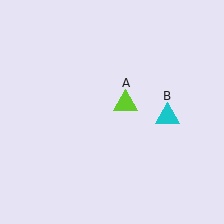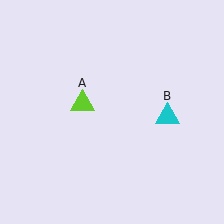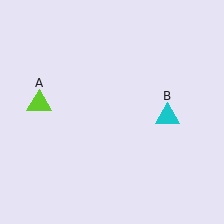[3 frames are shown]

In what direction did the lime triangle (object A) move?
The lime triangle (object A) moved left.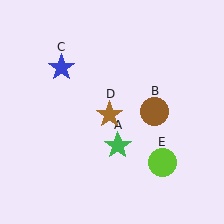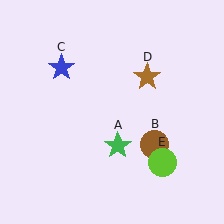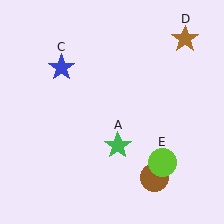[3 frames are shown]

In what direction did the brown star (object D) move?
The brown star (object D) moved up and to the right.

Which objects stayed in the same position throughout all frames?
Green star (object A) and blue star (object C) and lime circle (object E) remained stationary.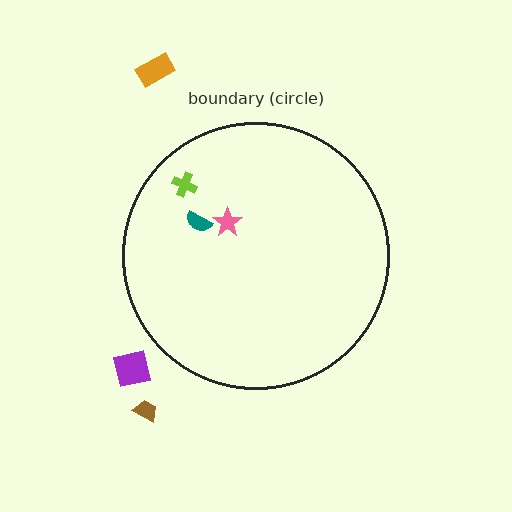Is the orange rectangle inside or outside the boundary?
Outside.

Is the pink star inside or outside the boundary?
Inside.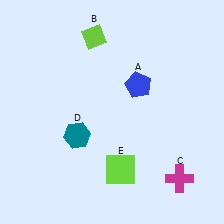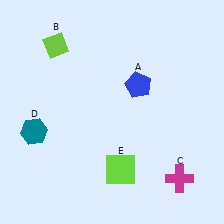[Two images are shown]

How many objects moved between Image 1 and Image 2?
2 objects moved between the two images.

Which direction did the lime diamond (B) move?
The lime diamond (B) moved left.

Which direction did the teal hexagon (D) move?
The teal hexagon (D) moved left.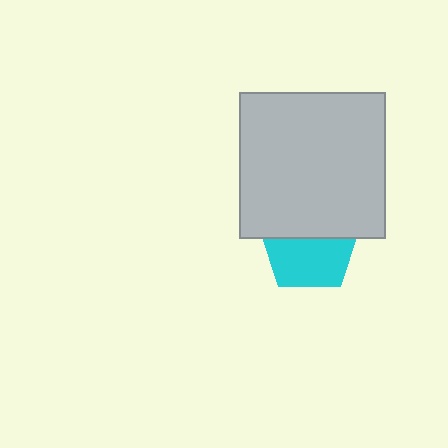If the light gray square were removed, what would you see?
You would see the complete cyan pentagon.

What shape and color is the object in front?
The object in front is a light gray square.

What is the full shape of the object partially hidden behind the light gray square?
The partially hidden object is a cyan pentagon.